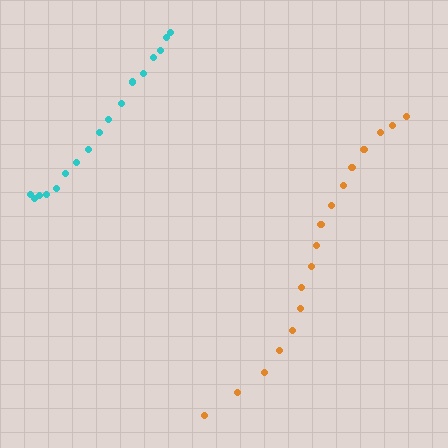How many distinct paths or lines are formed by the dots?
There are 2 distinct paths.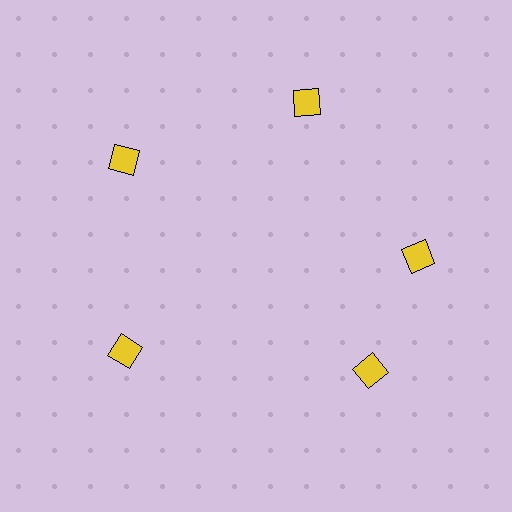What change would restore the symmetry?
The symmetry would be restored by rotating it back into even spacing with its neighbors so that all 5 squares sit at equal angles and equal distance from the center.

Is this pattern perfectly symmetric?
No. The 5 yellow squares are arranged in a ring, but one element near the 5 o'clock position is rotated out of alignment along the ring, breaking the 5-fold rotational symmetry.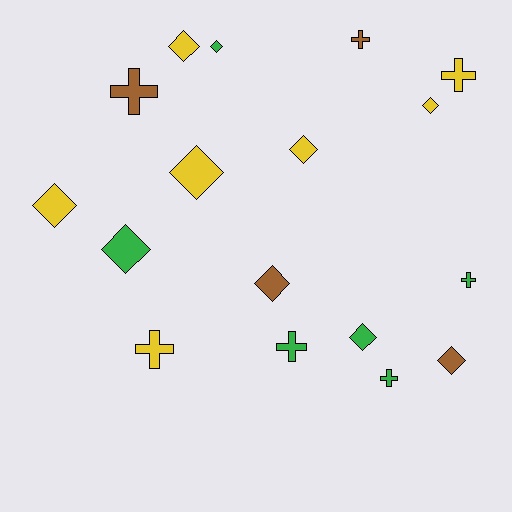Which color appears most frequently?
Yellow, with 7 objects.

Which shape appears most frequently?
Diamond, with 10 objects.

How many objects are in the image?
There are 17 objects.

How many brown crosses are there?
There are 2 brown crosses.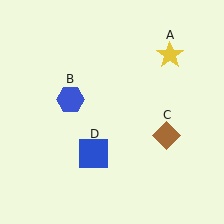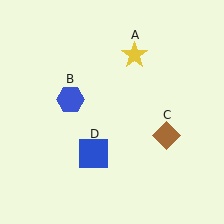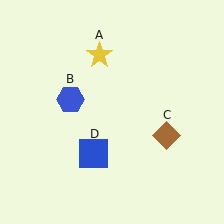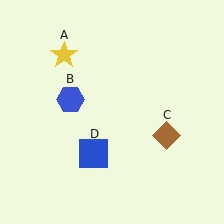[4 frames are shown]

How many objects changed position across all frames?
1 object changed position: yellow star (object A).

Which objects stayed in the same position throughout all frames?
Blue hexagon (object B) and brown diamond (object C) and blue square (object D) remained stationary.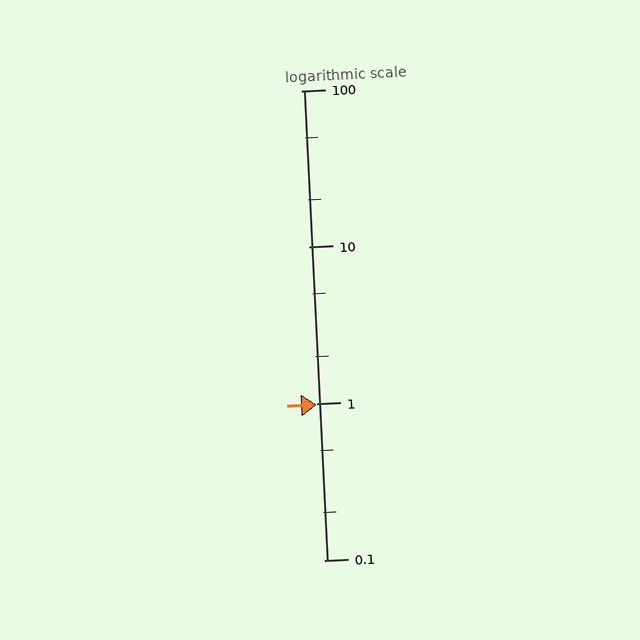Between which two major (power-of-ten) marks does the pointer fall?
The pointer is between 0.1 and 1.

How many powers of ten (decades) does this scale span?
The scale spans 3 decades, from 0.1 to 100.